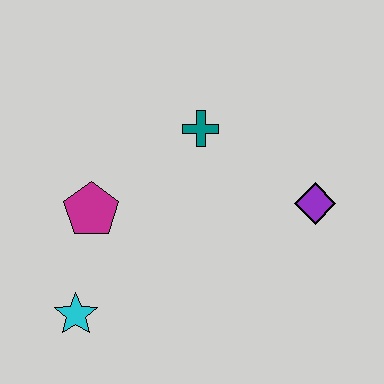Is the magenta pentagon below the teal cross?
Yes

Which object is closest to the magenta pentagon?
The cyan star is closest to the magenta pentagon.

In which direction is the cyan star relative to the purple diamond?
The cyan star is to the left of the purple diamond.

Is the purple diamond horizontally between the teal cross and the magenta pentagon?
No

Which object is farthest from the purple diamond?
The cyan star is farthest from the purple diamond.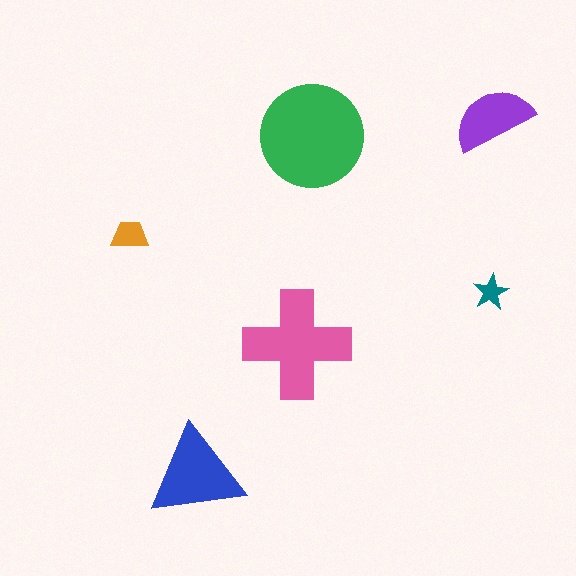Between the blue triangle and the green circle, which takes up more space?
The green circle.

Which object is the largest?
The green circle.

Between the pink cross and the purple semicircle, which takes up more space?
The pink cross.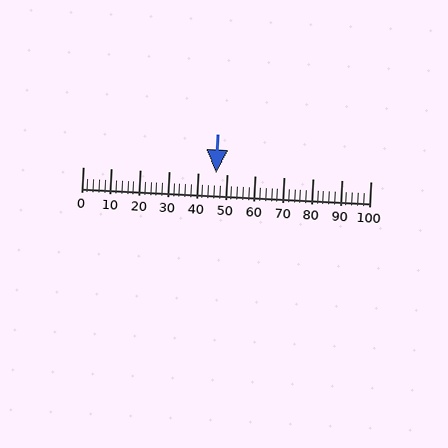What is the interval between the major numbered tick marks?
The major tick marks are spaced 10 units apart.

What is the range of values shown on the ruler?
The ruler shows values from 0 to 100.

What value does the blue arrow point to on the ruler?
The blue arrow points to approximately 46.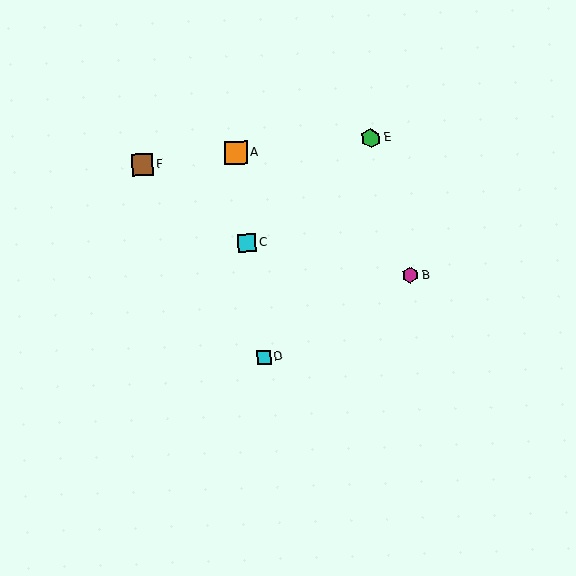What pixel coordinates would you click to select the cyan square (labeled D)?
Click at (264, 357) to select the cyan square D.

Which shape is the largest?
The orange square (labeled A) is the largest.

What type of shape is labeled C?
Shape C is a cyan square.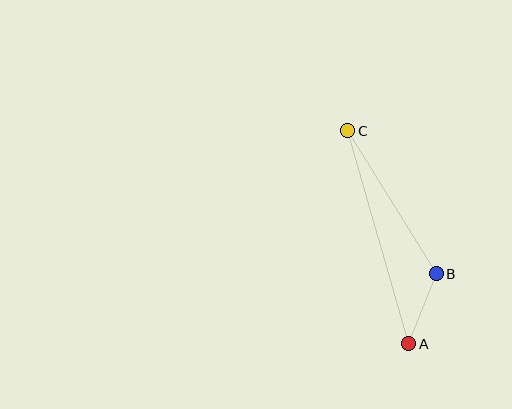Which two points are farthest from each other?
Points A and C are farthest from each other.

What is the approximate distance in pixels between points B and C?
The distance between B and C is approximately 168 pixels.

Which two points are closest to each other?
Points A and B are closest to each other.